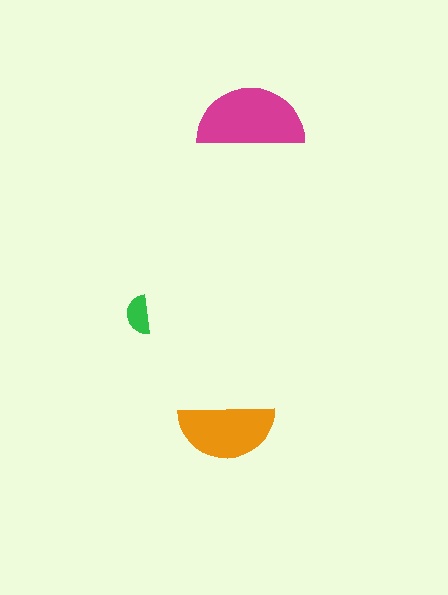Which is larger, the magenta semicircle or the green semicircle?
The magenta one.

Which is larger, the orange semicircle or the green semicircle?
The orange one.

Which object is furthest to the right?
The magenta semicircle is rightmost.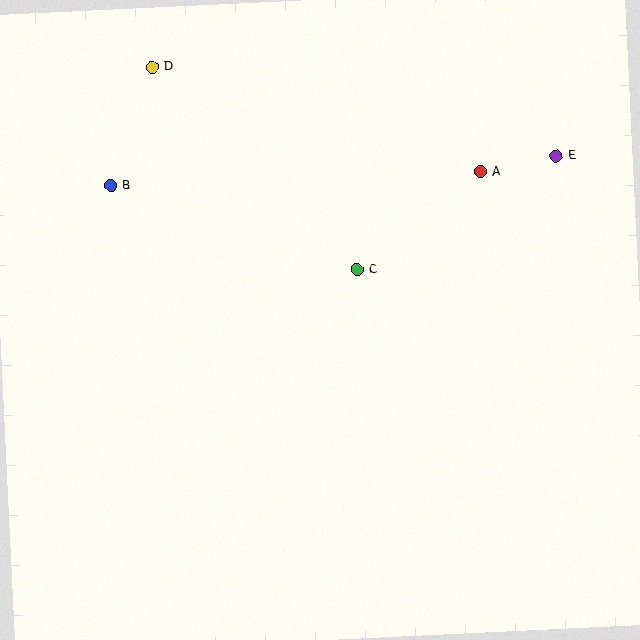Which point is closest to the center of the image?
Point C at (357, 270) is closest to the center.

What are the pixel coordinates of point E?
Point E is at (556, 156).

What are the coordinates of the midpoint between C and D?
The midpoint between C and D is at (255, 169).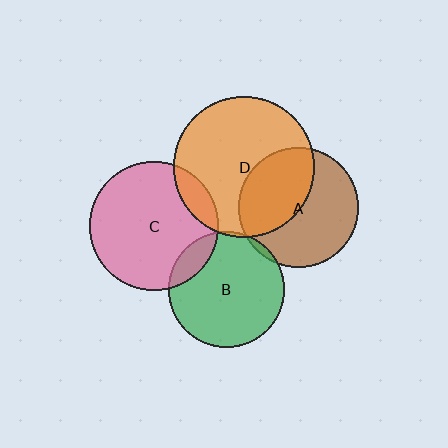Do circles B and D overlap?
Yes.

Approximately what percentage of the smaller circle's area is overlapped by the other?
Approximately 5%.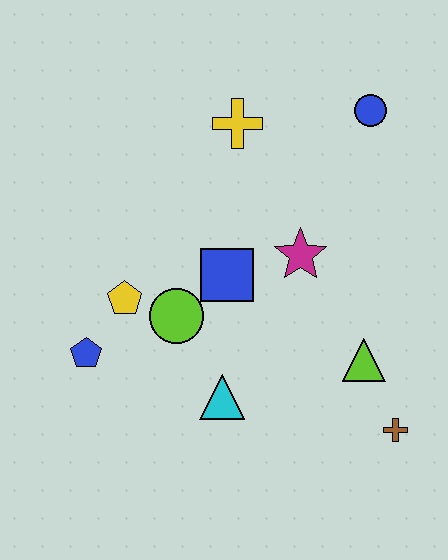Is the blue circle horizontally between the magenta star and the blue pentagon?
No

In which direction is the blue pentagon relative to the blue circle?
The blue pentagon is to the left of the blue circle.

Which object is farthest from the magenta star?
The blue pentagon is farthest from the magenta star.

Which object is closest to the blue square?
The lime circle is closest to the blue square.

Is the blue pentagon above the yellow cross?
No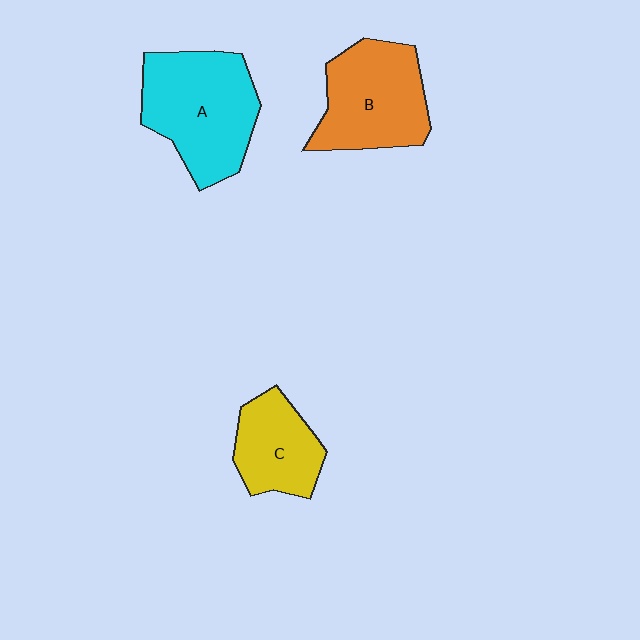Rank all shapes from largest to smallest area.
From largest to smallest: A (cyan), B (orange), C (yellow).